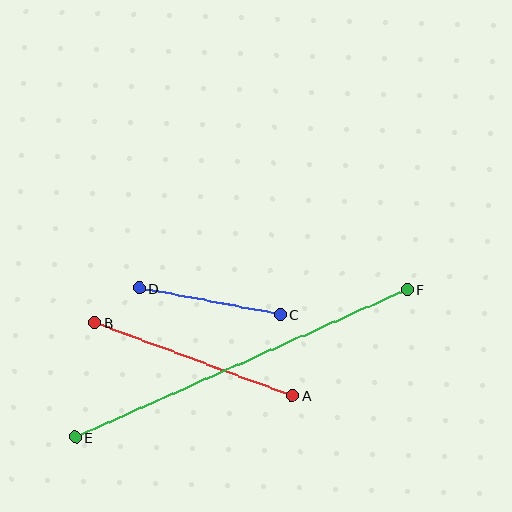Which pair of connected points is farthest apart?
Points E and F are farthest apart.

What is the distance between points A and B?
The distance is approximately 211 pixels.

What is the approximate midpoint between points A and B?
The midpoint is at approximately (193, 359) pixels.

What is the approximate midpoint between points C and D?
The midpoint is at approximately (210, 301) pixels.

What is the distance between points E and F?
The distance is approximately 363 pixels.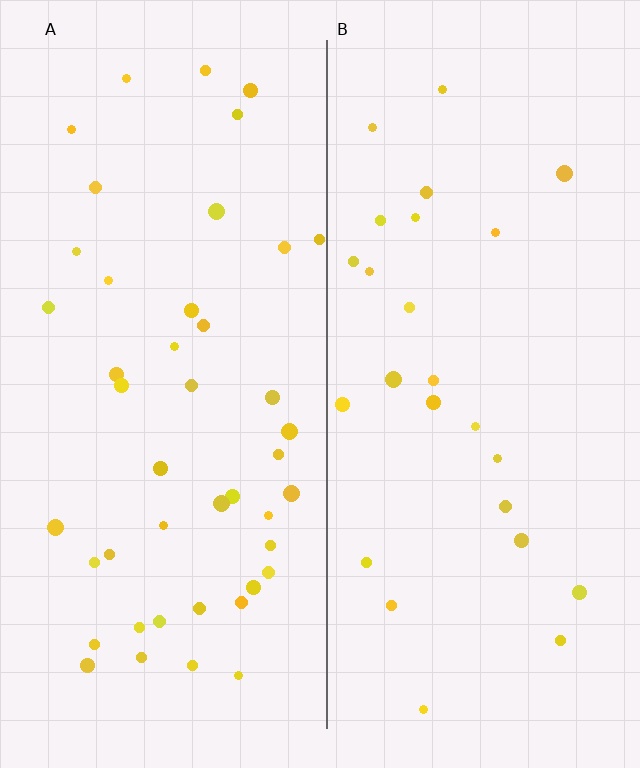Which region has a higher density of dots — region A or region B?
A (the left).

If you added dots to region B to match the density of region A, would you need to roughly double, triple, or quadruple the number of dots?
Approximately double.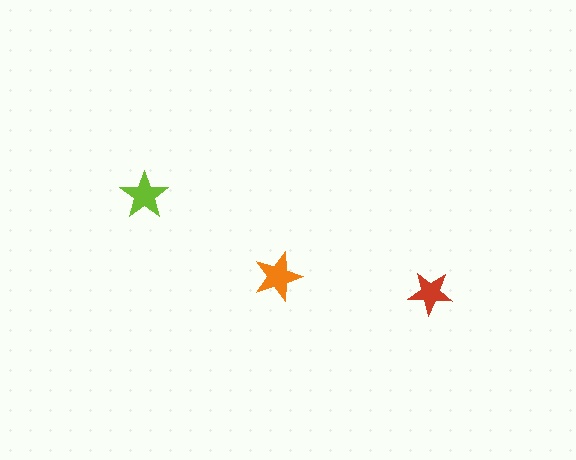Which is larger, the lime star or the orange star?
The orange one.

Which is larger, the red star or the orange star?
The orange one.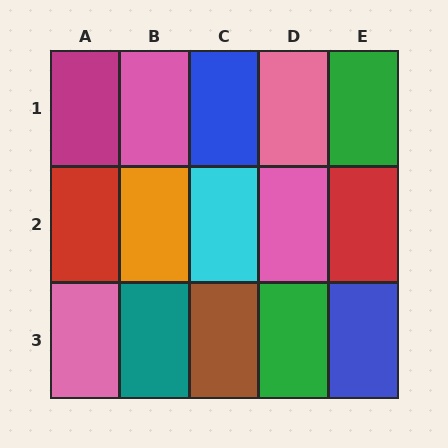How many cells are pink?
4 cells are pink.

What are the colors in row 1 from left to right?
Magenta, pink, blue, pink, green.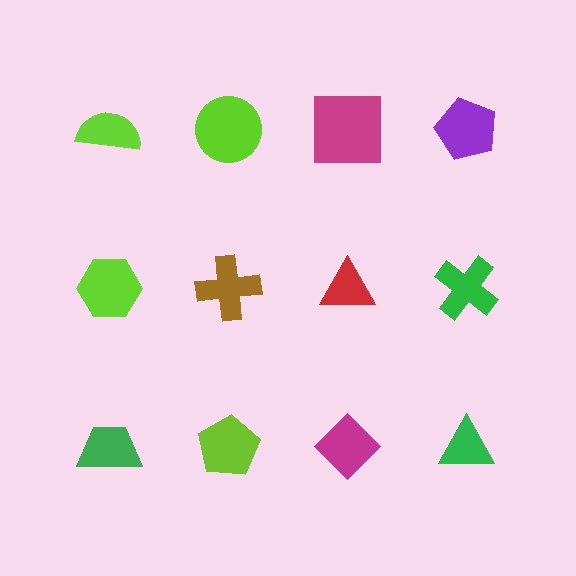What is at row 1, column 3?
A magenta square.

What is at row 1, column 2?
A lime circle.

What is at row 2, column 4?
A green cross.